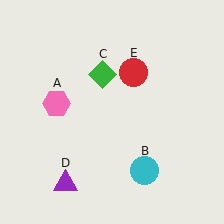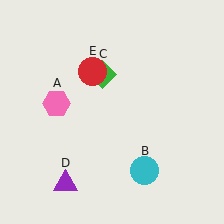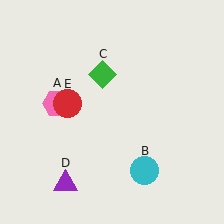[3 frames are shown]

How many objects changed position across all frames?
1 object changed position: red circle (object E).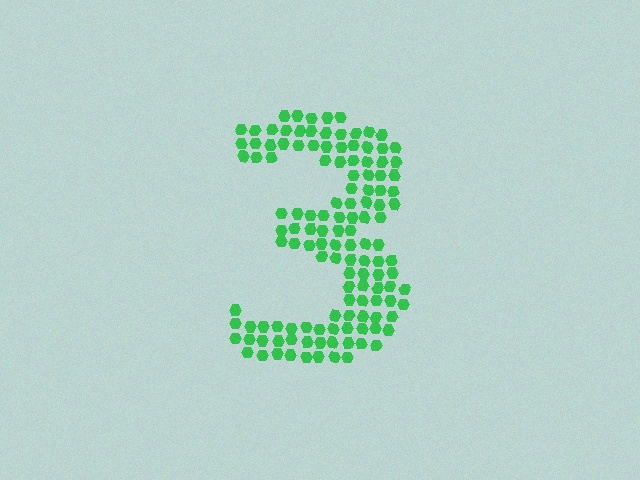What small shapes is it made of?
It is made of small hexagons.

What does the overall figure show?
The overall figure shows the digit 3.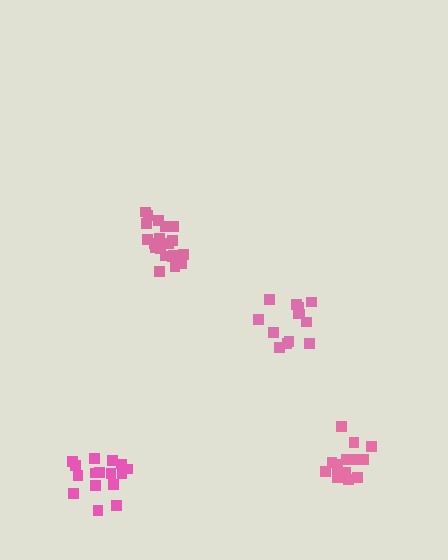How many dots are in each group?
Group 1: 14 dots, Group 2: 14 dots, Group 3: 20 dots, Group 4: 16 dots (64 total).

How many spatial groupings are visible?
There are 4 spatial groupings.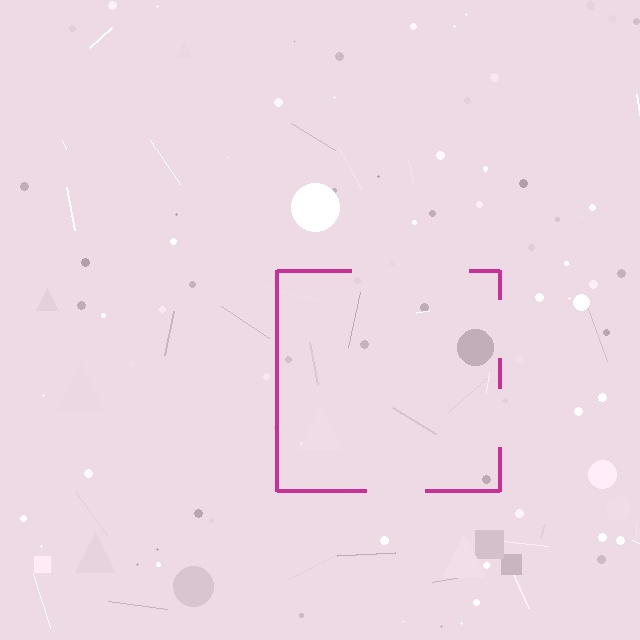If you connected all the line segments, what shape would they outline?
They would outline a square.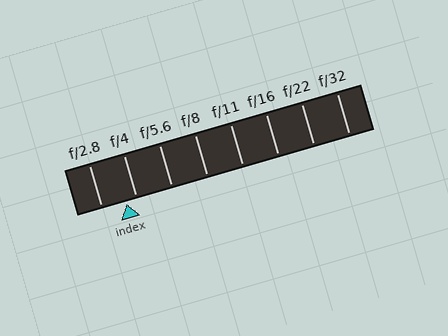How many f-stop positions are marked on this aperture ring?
There are 8 f-stop positions marked.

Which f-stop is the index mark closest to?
The index mark is closest to f/4.